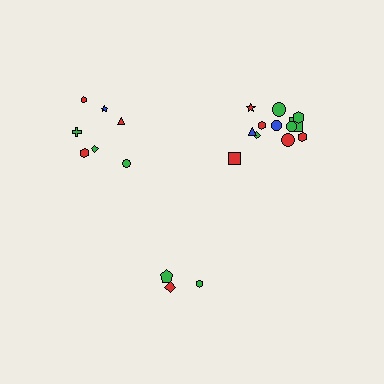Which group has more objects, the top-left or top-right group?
The top-right group.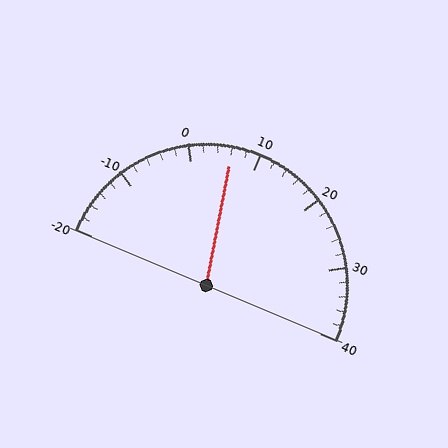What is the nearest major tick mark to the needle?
The nearest major tick mark is 10.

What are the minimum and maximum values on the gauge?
The gauge ranges from -20 to 40.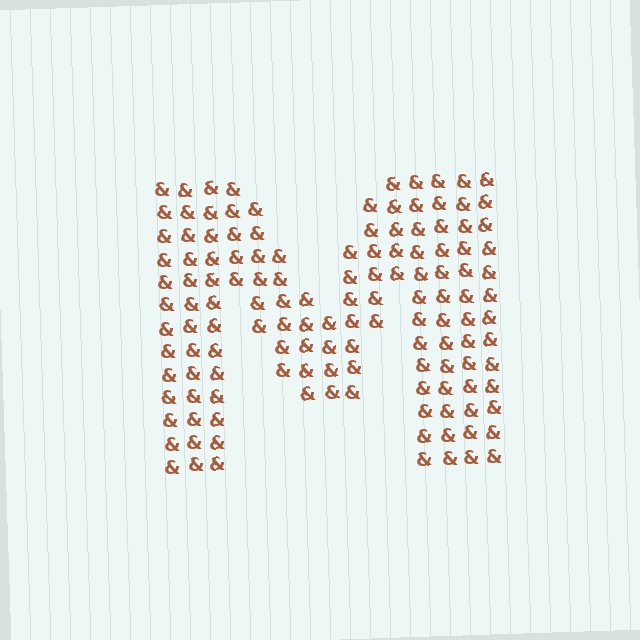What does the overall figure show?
The overall figure shows the letter M.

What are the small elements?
The small elements are ampersands.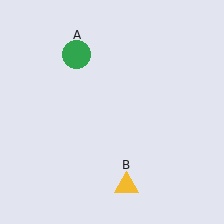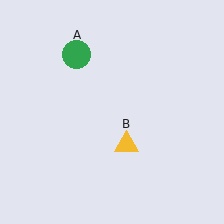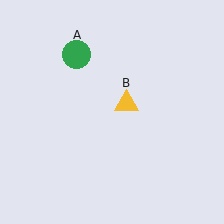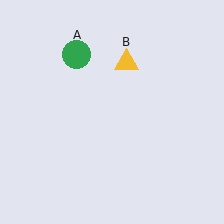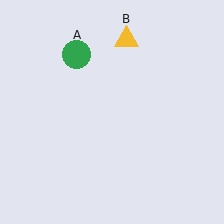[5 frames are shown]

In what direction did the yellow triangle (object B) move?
The yellow triangle (object B) moved up.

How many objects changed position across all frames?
1 object changed position: yellow triangle (object B).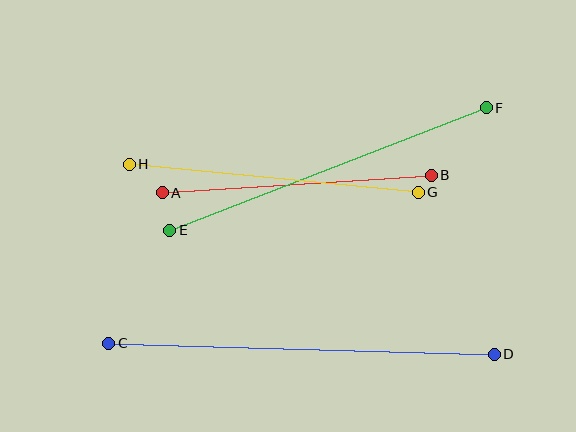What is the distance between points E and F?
The distance is approximately 339 pixels.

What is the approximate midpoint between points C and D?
The midpoint is at approximately (302, 349) pixels.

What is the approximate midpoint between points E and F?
The midpoint is at approximately (328, 169) pixels.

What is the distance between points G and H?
The distance is approximately 291 pixels.